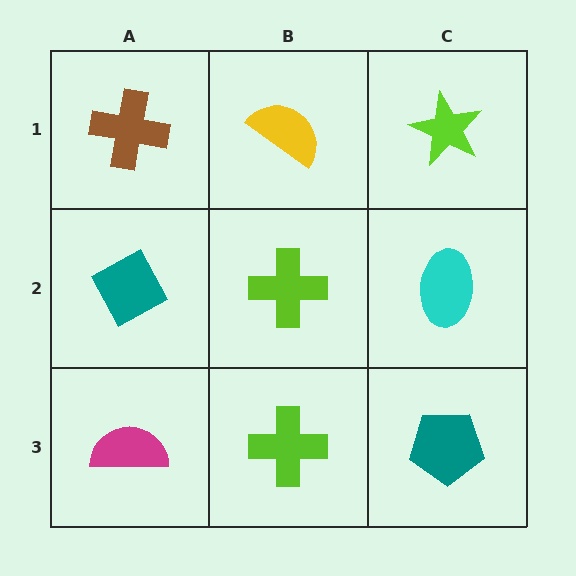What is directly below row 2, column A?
A magenta semicircle.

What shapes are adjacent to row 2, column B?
A yellow semicircle (row 1, column B), a lime cross (row 3, column B), a teal diamond (row 2, column A), a cyan ellipse (row 2, column C).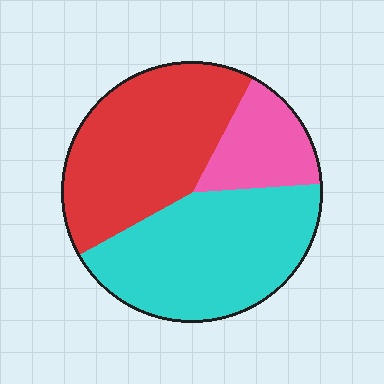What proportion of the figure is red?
Red covers around 40% of the figure.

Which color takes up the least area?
Pink, at roughly 15%.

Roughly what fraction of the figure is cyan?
Cyan takes up about two fifths (2/5) of the figure.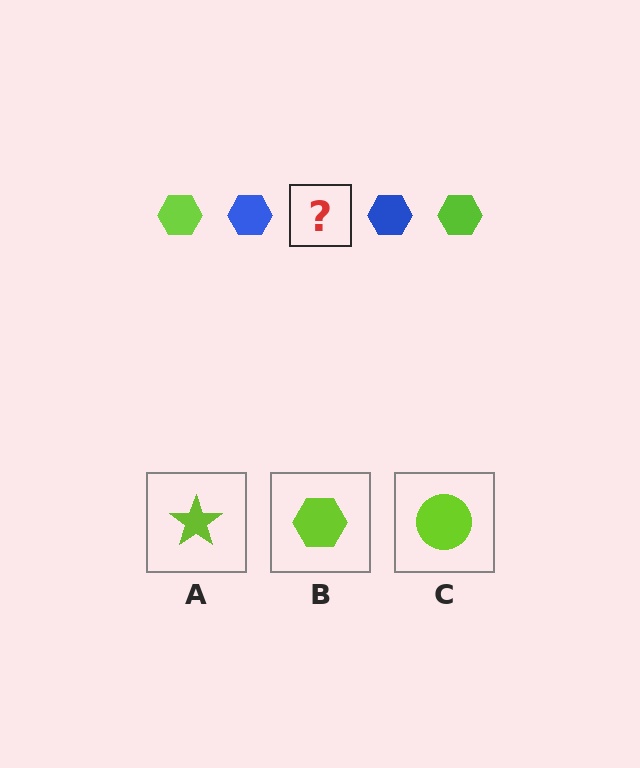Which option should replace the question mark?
Option B.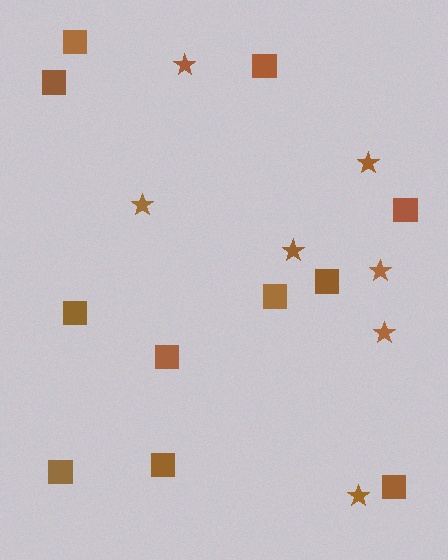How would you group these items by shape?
There are 2 groups: one group of squares (11) and one group of stars (7).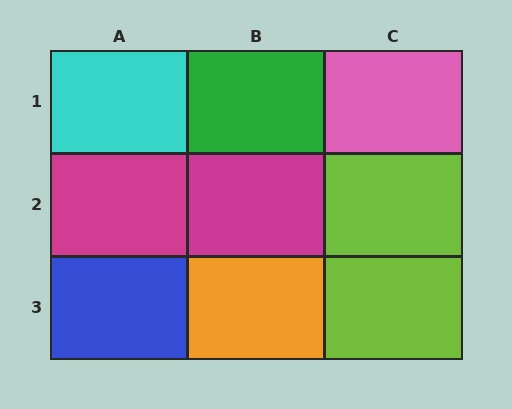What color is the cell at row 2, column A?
Magenta.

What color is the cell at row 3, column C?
Lime.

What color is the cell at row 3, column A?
Blue.